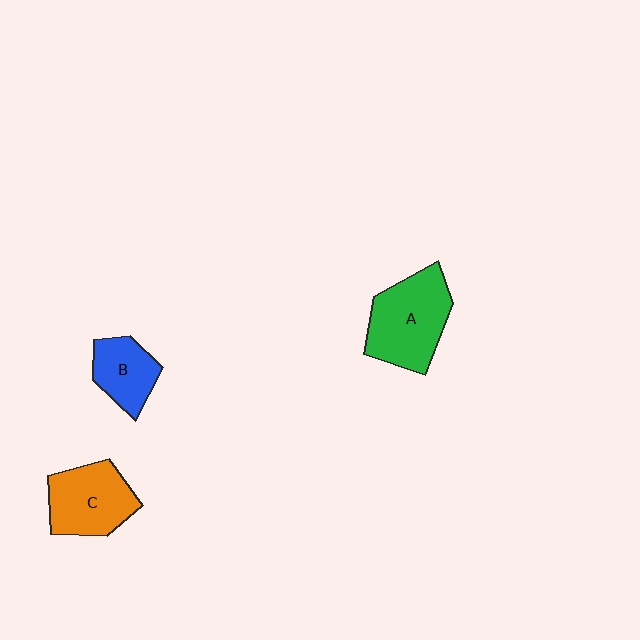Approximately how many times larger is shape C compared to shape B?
Approximately 1.4 times.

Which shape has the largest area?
Shape A (green).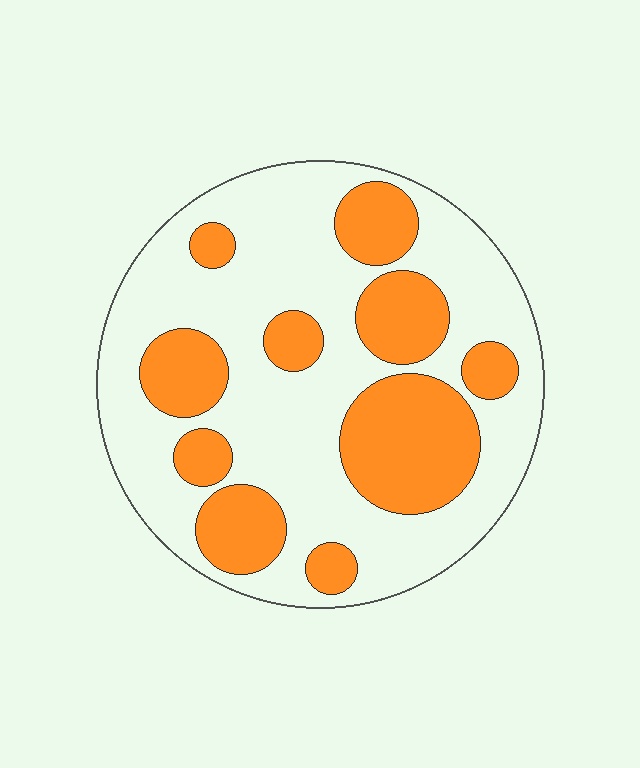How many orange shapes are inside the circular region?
10.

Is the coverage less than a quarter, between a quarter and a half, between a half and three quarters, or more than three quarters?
Between a quarter and a half.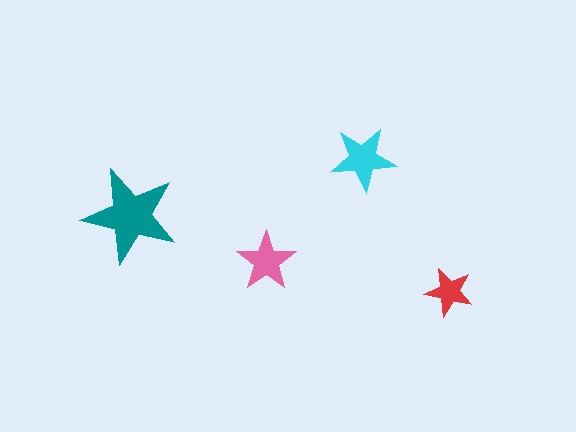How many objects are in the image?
There are 4 objects in the image.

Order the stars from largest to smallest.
the teal one, the cyan one, the pink one, the red one.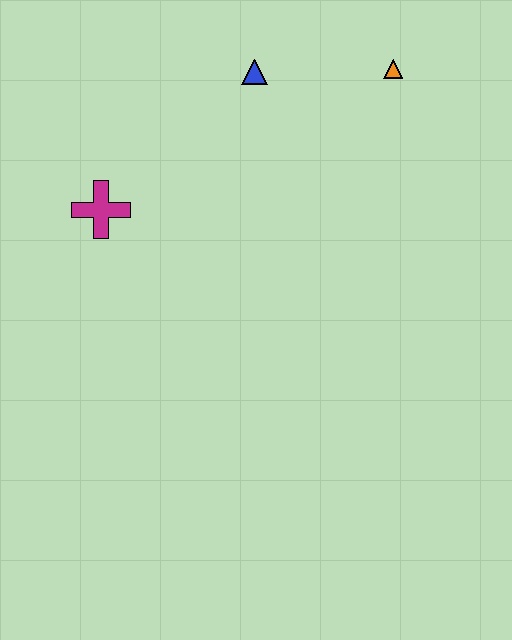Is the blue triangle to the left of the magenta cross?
No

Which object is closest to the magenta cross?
The blue triangle is closest to the magenta cross.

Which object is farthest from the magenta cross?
The orange triangle is farthest from the magenta cross.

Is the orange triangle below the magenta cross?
No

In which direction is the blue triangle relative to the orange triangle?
The blue triangle is to the left of the orange triangle.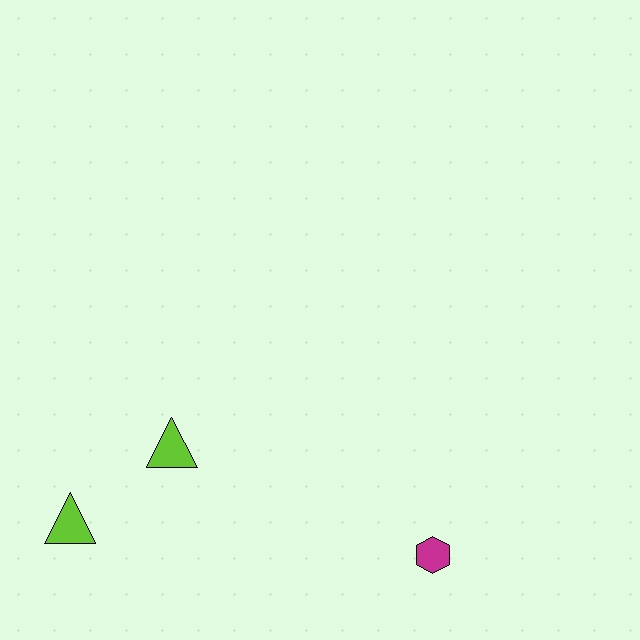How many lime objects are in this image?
There are 2 lime objects.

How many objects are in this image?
There are 3 objects.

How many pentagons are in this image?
There are no pentagons.